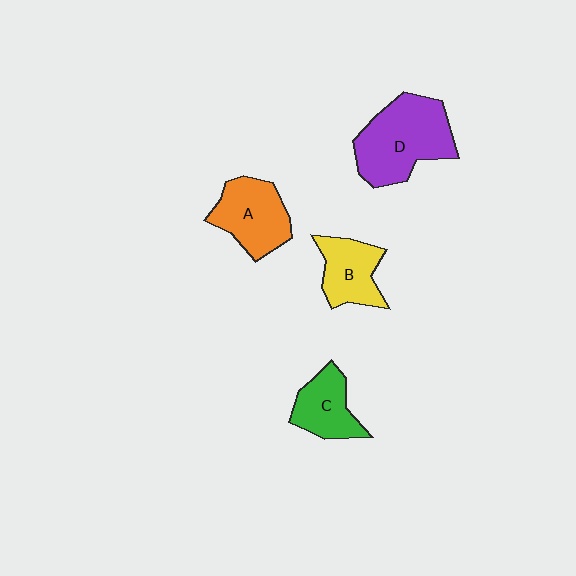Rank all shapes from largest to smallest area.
From largest to smallest: D (purple), A (orange), B (yellow), C (green).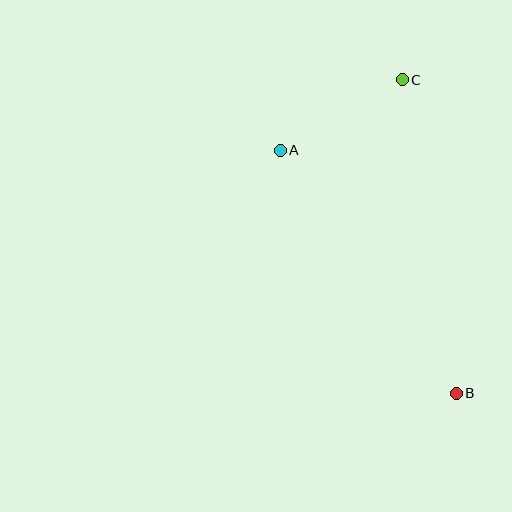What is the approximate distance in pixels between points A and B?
The distance between A and B is approximately 300 pixels.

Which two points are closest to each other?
Points A and C are closest to each other.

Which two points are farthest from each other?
Points B and C are farthest from each other.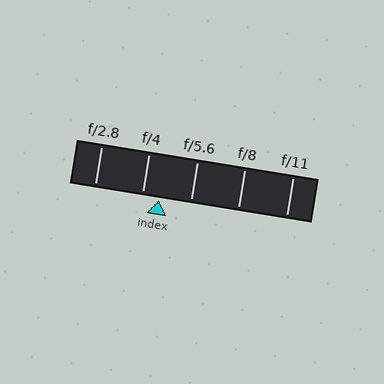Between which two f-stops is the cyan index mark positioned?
The index mark is between f/4 and f/5.6.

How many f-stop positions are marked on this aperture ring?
There are 5 f-stop positions marked.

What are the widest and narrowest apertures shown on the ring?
The widest aperture shown is f/2.8 and the narrowest is f/11.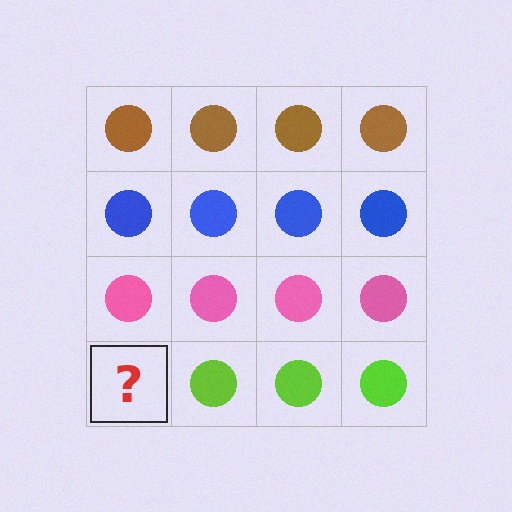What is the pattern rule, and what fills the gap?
The rule is that each row has a consistent color. The gap should be filled with a lime circle.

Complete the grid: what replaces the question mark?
The question mark should be replaced with a lime circle.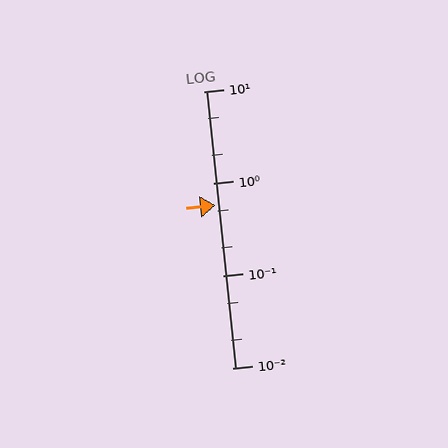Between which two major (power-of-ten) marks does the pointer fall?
The pointer is between 0.1 and 1.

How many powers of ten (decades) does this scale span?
The scale spans 3 decades, from 0.01 to 10.